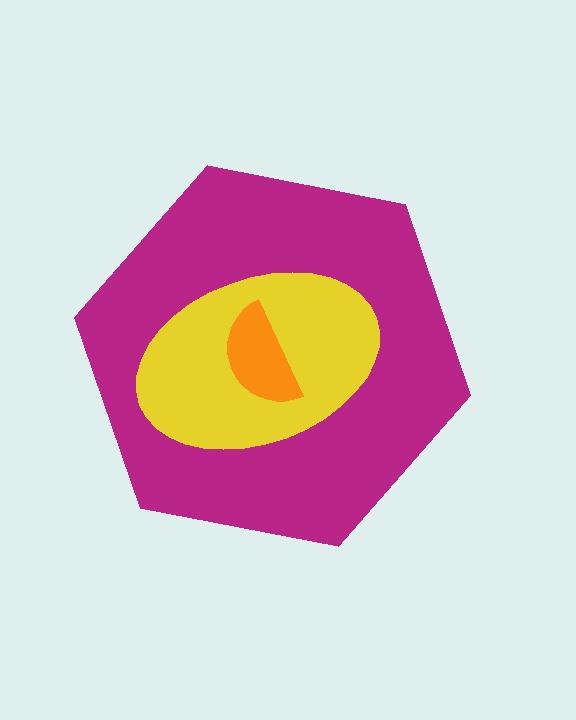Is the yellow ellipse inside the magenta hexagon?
Yes.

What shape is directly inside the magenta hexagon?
The yellow ellipse.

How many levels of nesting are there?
3.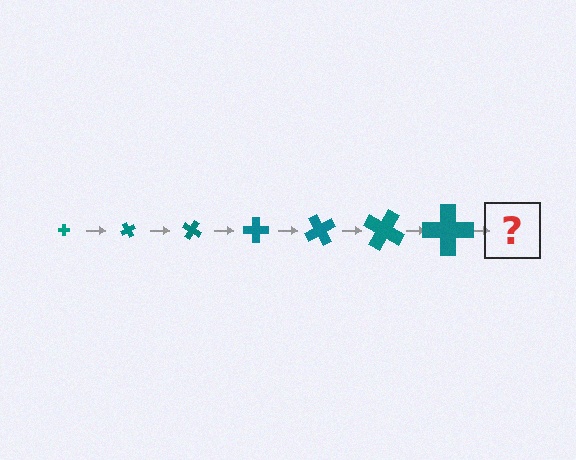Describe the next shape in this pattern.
It should be a cross, larger than the previous one and rotated 420 degrees from the start.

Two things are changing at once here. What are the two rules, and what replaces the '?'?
The two rules are that the cross grows larger each step and it rotates 60 degrees each step. The '?' should be a cross, larger than the previous one and rotated 420 degrees from the start.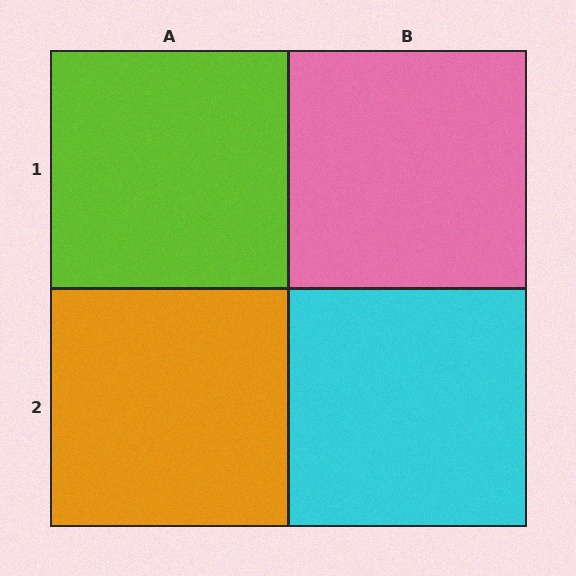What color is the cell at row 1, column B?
Pink.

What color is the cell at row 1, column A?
Lime.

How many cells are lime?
1 cell is lime.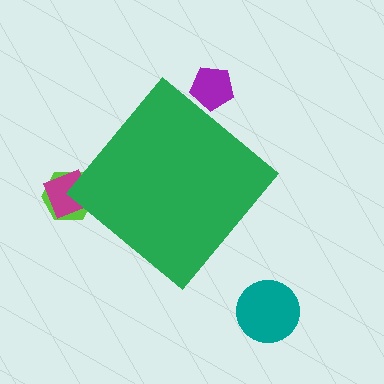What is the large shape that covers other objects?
A green diamond.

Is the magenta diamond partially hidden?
Yes, the magenta diamond is partially hidden behind the green diamond.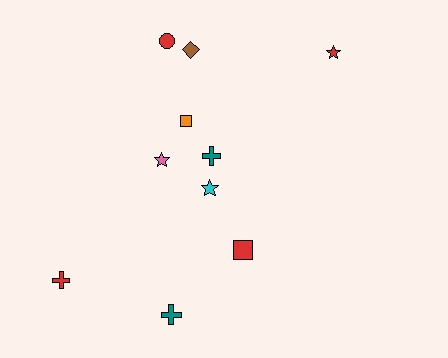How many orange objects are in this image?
There is 1 orange object.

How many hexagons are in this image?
There are no hexagons.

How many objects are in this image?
There are 10 objects.